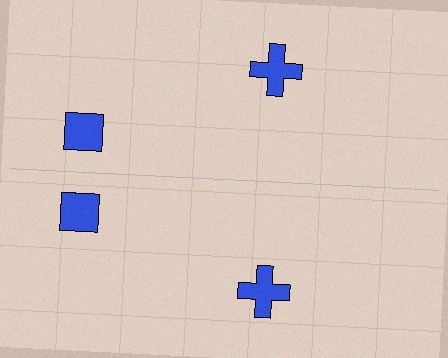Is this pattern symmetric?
Yes, this pattern has bilateral (reflection) symmetry.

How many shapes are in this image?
There are 4 shapes in this image.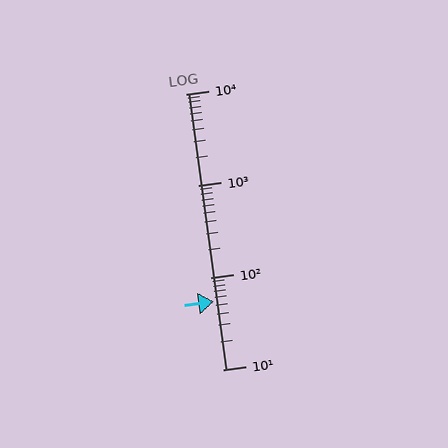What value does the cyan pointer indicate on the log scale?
The pointer indicates approximately 55.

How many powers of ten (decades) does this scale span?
The scale spans 3 decades, from 10 to 10000.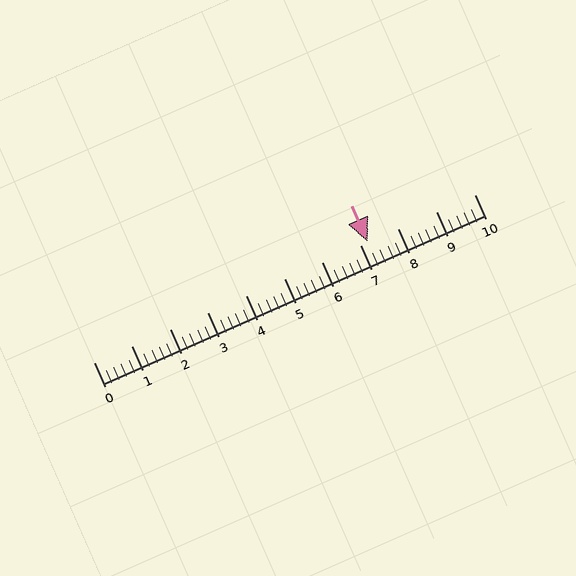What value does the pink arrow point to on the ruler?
The pink arrow points to approximately 7.2.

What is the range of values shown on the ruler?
The ruler shows values from 0 to 10.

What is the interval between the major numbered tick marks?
The major tick marks are spaced 1 units apart.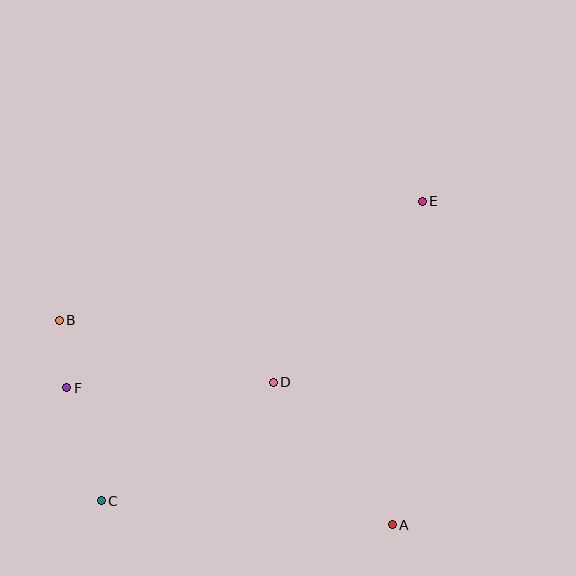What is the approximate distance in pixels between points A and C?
The distance between A and C is approximately 292 pixels.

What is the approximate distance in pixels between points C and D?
The distance between C and D is approximately 209 pixels.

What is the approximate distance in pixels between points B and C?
The distance between B and C is approximately 186 pixels.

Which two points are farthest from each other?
Points C and E are farthest from each other.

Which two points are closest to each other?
Points B and F are closest to each other.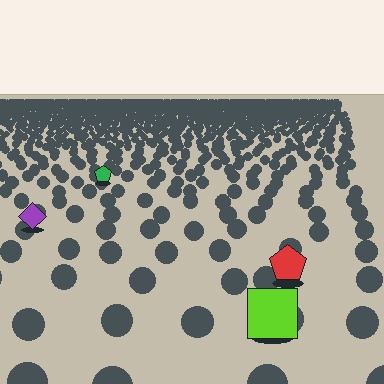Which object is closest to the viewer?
The lime square is closest. The texture marks near it are larger and more spread out.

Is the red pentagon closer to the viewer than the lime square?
No. The lime square is closer — you can tell from the texture gradient: the ground texture is coarser near it.